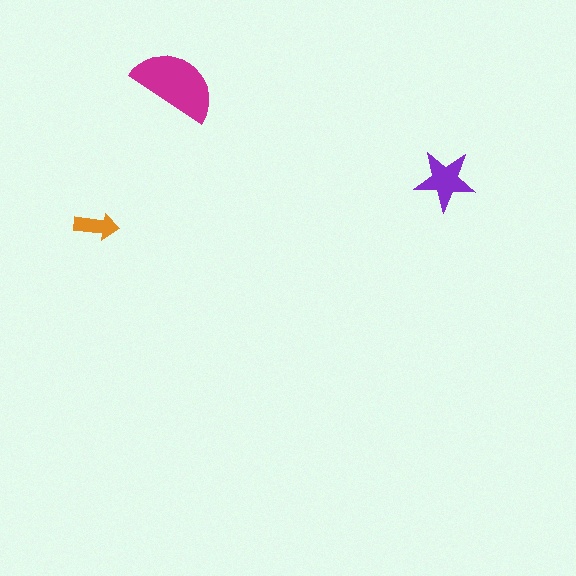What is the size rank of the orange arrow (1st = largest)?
3rd.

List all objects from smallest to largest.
The orange arrow, the purple star, the magenta semicircle.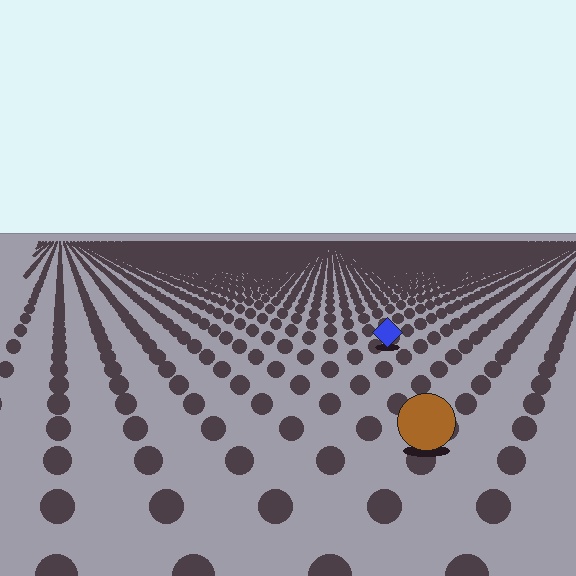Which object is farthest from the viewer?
The blue diamond is farthest from the viewer. It appears smaller and the ground texture around it is denser.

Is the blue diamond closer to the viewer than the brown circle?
No. The brown circle is closer — you can tell from the texture gradient: the ground texture is coarser near it.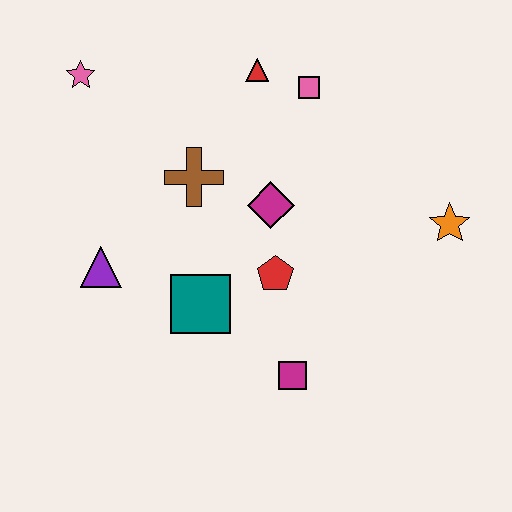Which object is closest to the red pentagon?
The magenta diamond is closest to the red pentagon.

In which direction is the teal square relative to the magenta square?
The teal square is to the left of the magenta square.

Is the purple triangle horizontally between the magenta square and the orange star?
No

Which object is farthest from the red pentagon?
The pink star is farthest from the red pentagon.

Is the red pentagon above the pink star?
No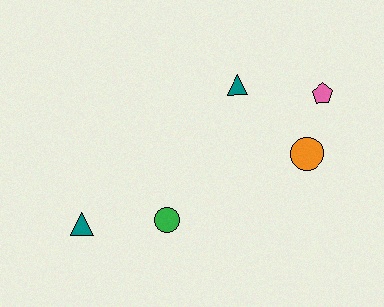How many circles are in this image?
There are 2 circles.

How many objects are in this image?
There are 5 objects.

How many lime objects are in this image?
There are no lime objects.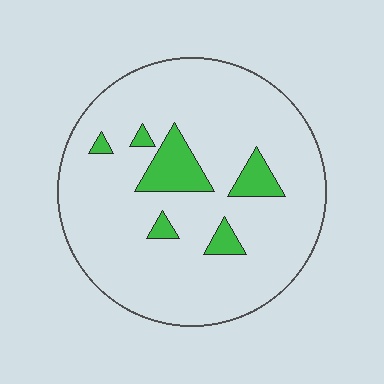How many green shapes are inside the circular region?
6.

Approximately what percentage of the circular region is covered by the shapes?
Approximately 10%.